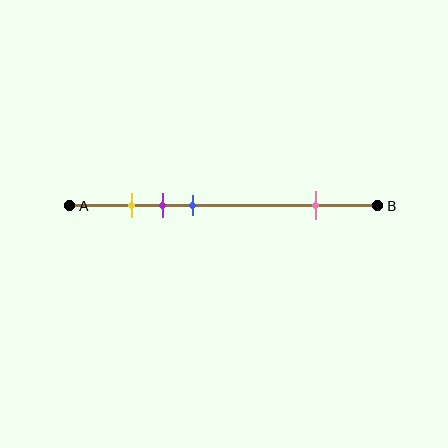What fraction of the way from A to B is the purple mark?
The purple mark is approximately 30% (0.3) of the way from A to B.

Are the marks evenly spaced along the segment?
No, the marks are not evenly spaced.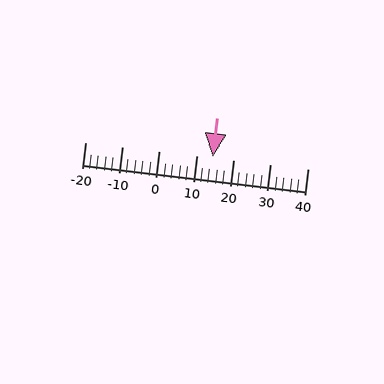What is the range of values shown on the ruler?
The ruler shows values from -20 to 40.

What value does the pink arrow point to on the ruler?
The pink arrow points to approximately 14.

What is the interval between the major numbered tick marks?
The major tick marks are spaced 10 units apart.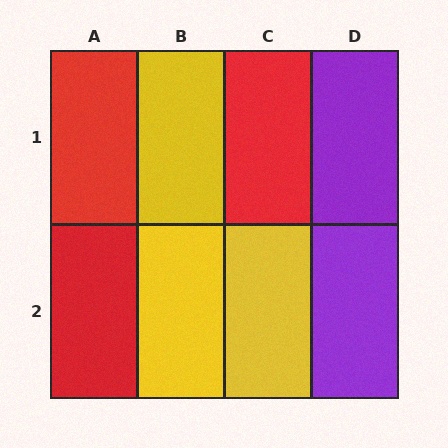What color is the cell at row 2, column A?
Red.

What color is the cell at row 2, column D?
Purple.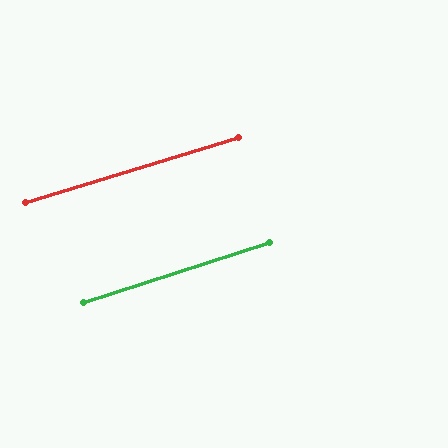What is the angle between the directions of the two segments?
Approximately 1 degree.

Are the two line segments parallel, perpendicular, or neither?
Parallel — their directions differ by only 1.0°.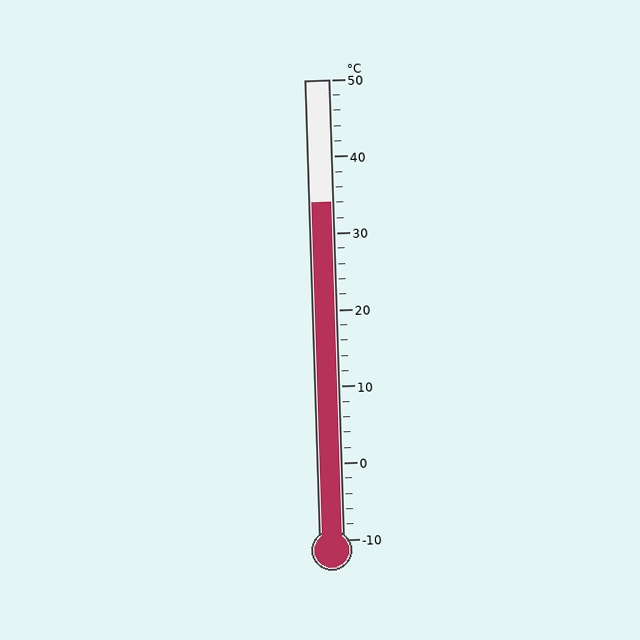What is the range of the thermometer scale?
The thermometer scale ranges from -10°C to 50°C.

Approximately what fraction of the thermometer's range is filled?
The thermometer is filled to approximately 75% of its range.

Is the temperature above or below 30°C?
The temperature is above 30°C.